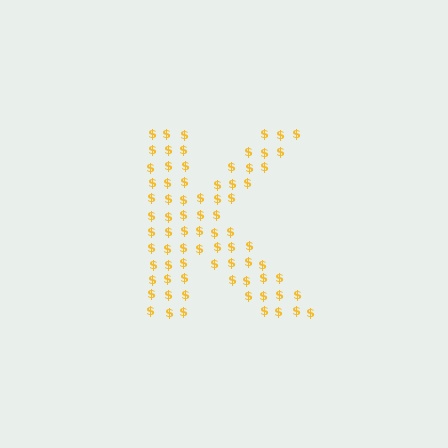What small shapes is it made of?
It is made of small dollar signs.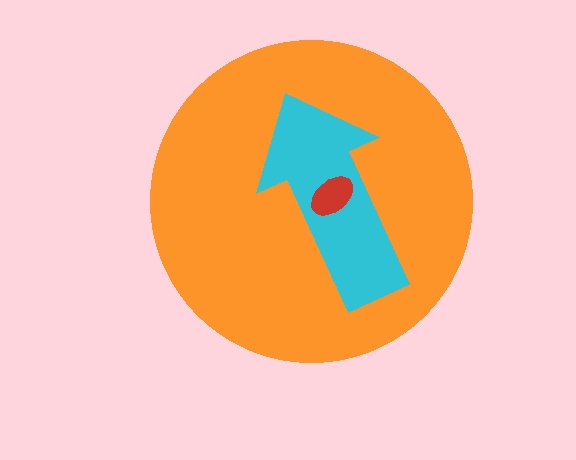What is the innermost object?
The red ellipse.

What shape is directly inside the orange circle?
The cyan arrow.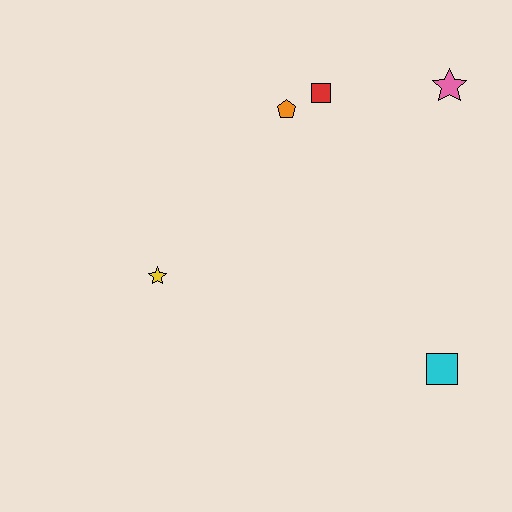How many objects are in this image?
There are 5 objects.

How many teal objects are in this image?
There are no teal objects.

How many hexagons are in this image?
There are no hexagons.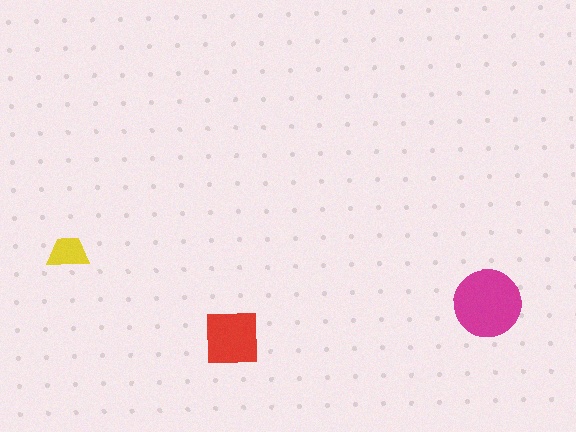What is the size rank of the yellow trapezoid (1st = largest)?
3rd.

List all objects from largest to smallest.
The magenta circle, the red square, the yellow trapezoid.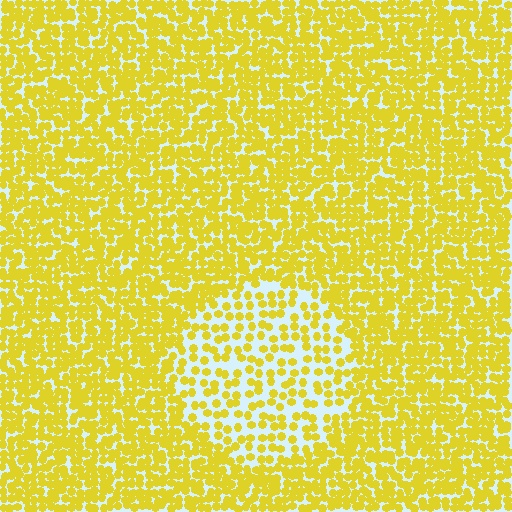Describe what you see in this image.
The image contains small yellow elements arranged at two different densities. A circle-shaped region is visible where the elements are less densely packed than the surrounding area.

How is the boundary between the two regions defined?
The boundary is defined by a change in element density (approximately 2.1x ratio). All elements are the same color, size, and shape.